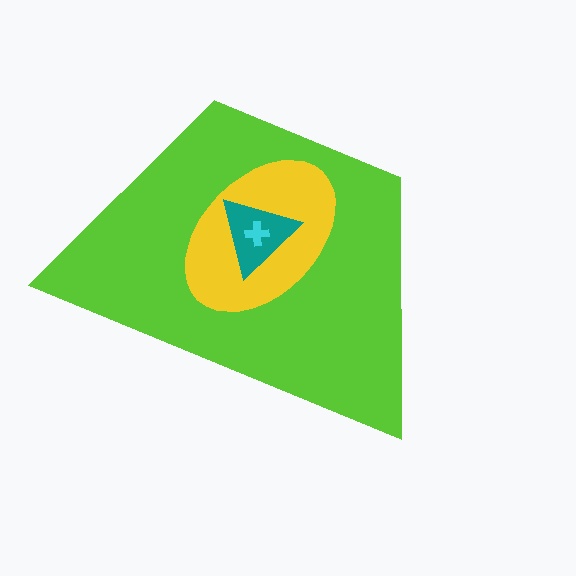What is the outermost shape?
The lime trapezoid.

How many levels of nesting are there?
4.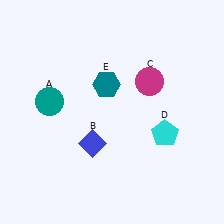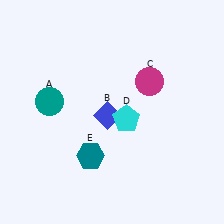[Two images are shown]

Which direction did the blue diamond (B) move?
The blue diamond (B) moved up.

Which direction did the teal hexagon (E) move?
The teal hexagon (E) moved down.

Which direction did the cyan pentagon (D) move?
The cyan pentagon (D) moved left.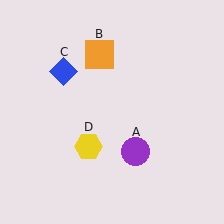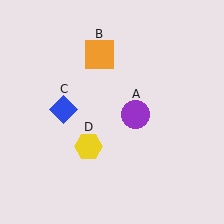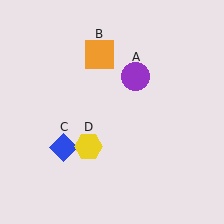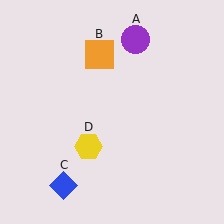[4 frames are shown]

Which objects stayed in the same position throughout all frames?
Orange square (object B) and yellow hexagon (object D) remained stationary.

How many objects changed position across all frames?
2 objects changed position: purple circle (object A), blue diamond (object C).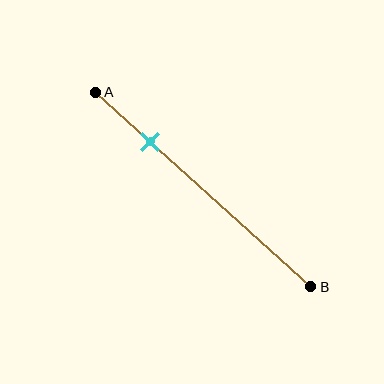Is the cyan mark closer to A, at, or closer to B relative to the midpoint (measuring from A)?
The cyan mark is closer to point A than the midpoint of segment AB.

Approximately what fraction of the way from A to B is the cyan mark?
The cyan mark is approximately 25% of the way from A to B.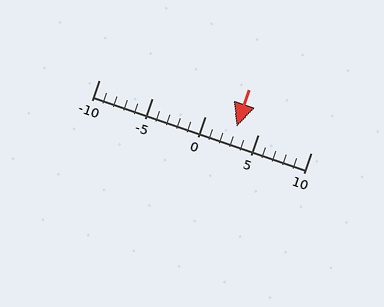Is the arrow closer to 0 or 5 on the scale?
The arrow is closer to 5.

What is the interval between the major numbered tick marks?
The major tick marks are spaced 5 units apart.